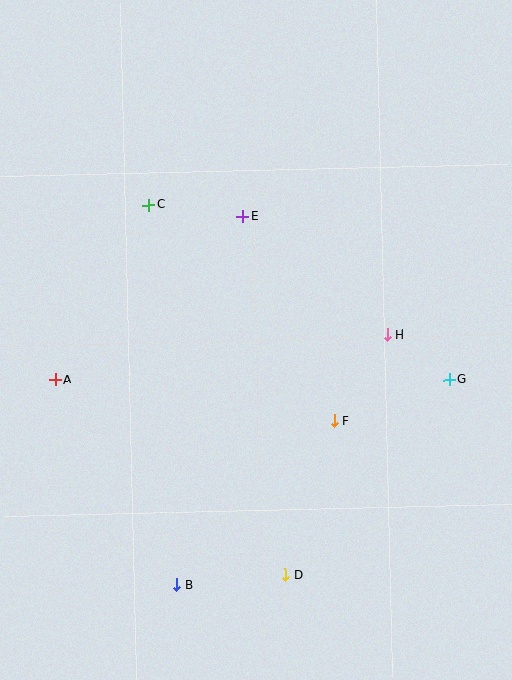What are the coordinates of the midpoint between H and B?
The midpoint between H and B is at (282, 460).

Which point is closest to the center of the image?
Point F at (334, 421) is closest to the center.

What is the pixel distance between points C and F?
The distance between C and F is 285 pixels.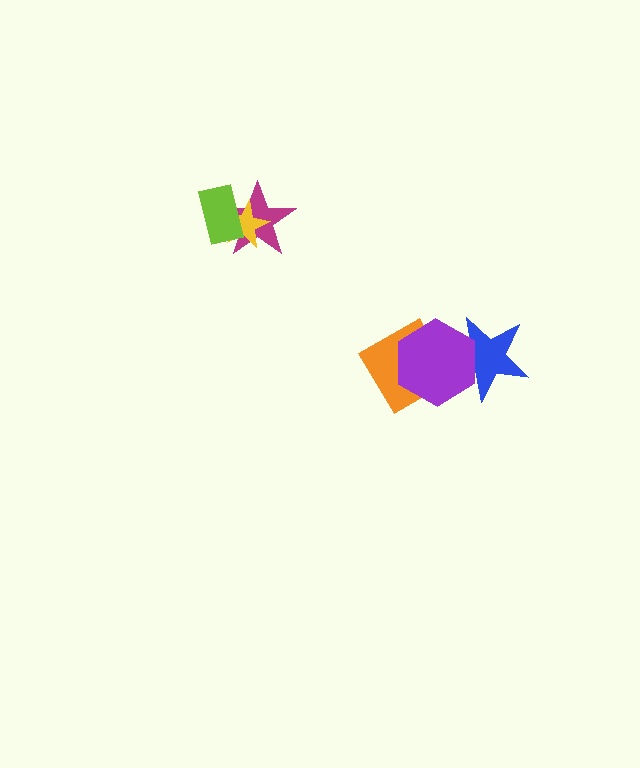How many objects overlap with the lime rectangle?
2 objects overlap with the lime rectangle.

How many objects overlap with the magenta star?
2 objects overlap with the magenta star.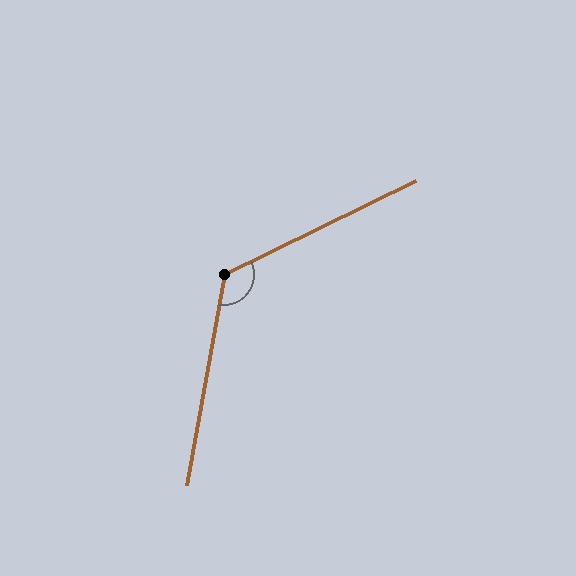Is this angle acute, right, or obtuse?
It is obtuse.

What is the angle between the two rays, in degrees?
Approximately 126 degrees.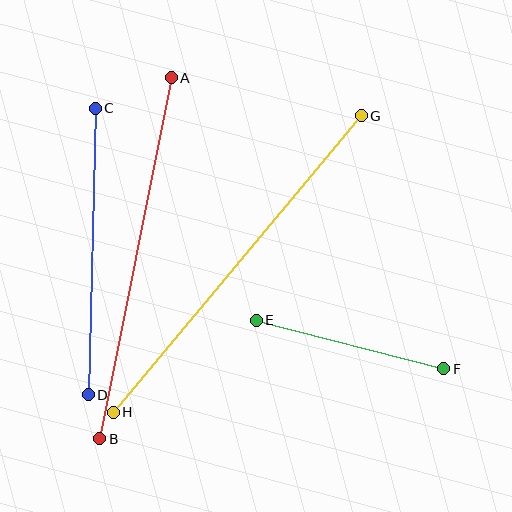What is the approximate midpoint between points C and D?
The midpoint is at approximately (92, 252) pixels.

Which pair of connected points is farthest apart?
Points G and H are farthest apart.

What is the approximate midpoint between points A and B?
The midpoint is at approximately (136, 258) pixels.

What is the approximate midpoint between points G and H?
The midpoint is at approximately (237, 264) pixels.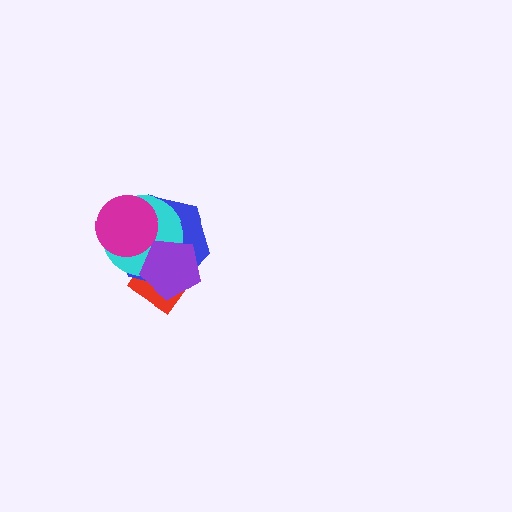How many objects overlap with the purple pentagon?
3 objects overlap with the purple pentagon.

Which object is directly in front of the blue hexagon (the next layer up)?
The cyan circle is directly in front of the blue hexagon.